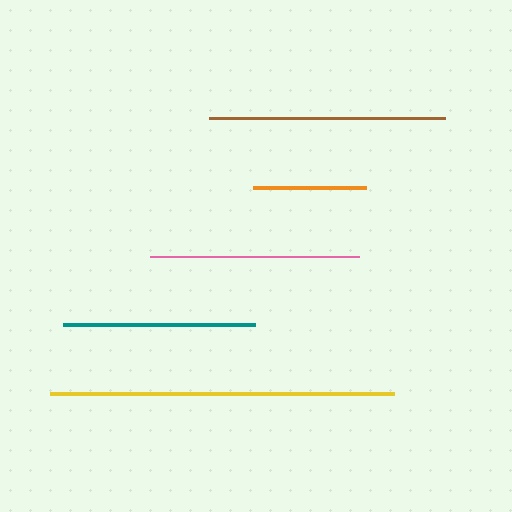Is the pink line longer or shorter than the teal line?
The pink line is longer than the teal line.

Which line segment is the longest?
The yellow line is the longest at approximately 344 pixels.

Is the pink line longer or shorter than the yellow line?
The yellow line is longer than the pink line.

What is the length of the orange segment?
The orange segment is approximately 112 pixels long.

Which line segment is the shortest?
The orange line is the shortest at approximately 112 pixels.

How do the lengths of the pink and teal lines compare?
The pink and teal lines are approximately the same length.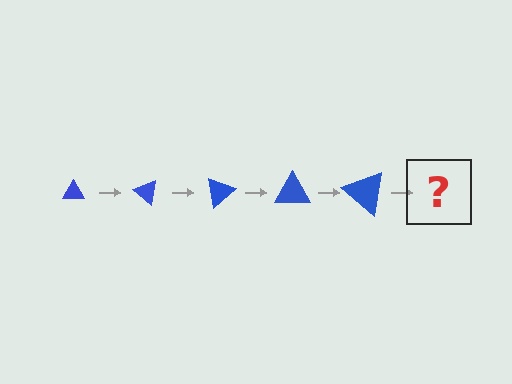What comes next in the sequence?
The next element should be a triangle, larger than the previous one and rotated 200 degrees from the start.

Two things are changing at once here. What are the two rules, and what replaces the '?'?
The two rules are that the triangle grows larger each step and it rotates 40 degrees each step. The '?' should be a triangle, larger than the previous one and rotated 200 degrees from the start.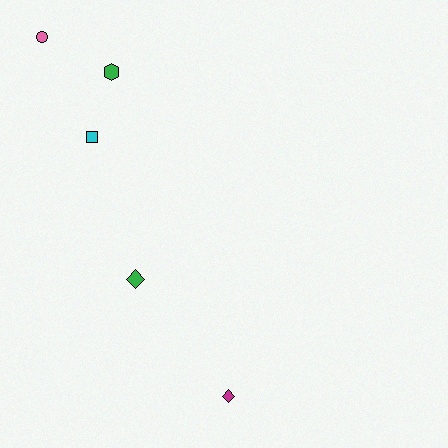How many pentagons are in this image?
There are no pentagons.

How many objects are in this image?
There are 5 objects.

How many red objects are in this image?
There are no red objects.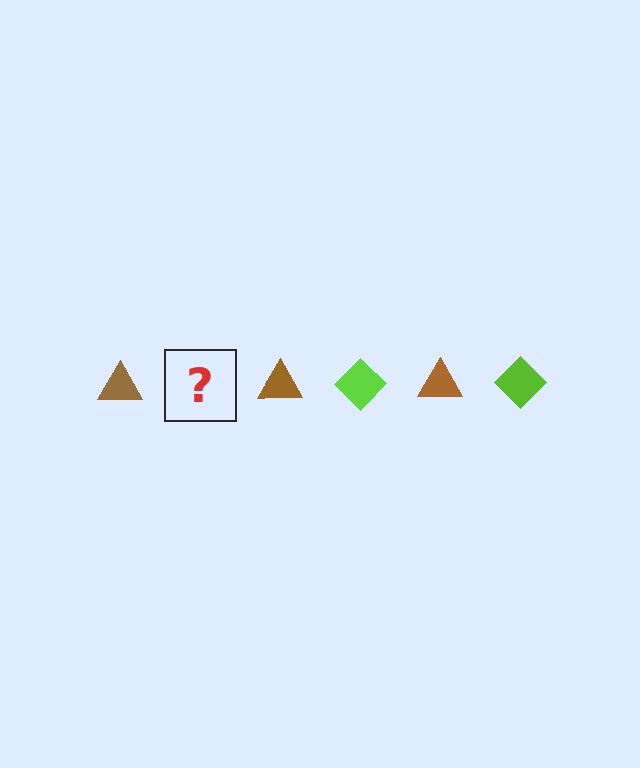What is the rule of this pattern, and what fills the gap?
The rule is that the pattern alternates between brown triangle and lime diamond. The gap should be filled with a lime diamond.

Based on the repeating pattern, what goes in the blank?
The blank should be a lime diamond.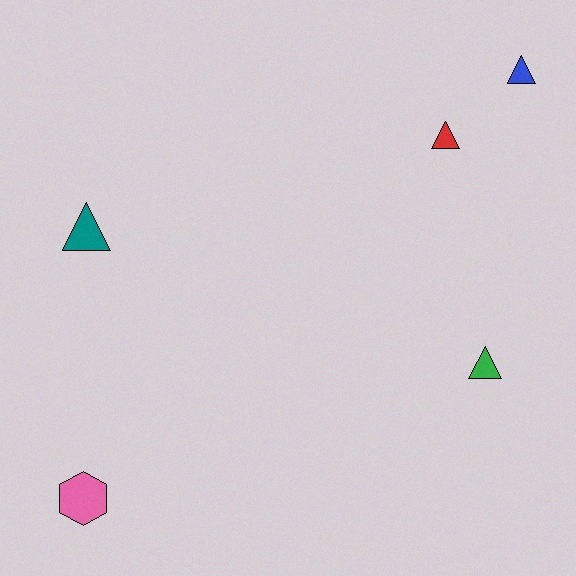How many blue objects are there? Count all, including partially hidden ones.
There is 1 blue object.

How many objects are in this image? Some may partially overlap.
There are 5 objects.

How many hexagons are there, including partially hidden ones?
There is 1 hexagon.